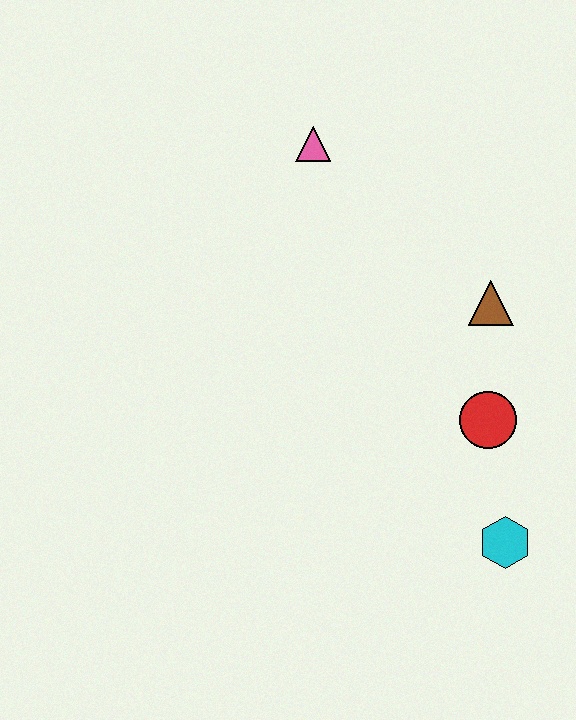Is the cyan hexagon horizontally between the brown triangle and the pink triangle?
No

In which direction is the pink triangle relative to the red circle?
The pink triangle is above the red circle.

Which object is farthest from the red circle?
The pink triangle is farthest from the red circle.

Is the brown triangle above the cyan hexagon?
Yes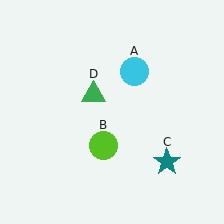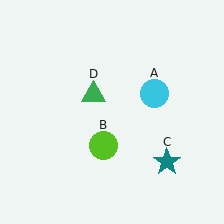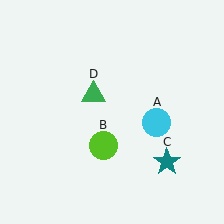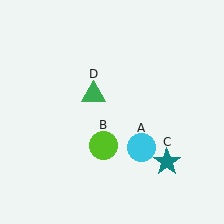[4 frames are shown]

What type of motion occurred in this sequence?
The cyan circle (object A) rotated clockwise around the center of the scene.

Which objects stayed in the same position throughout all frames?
Lime circle (object B) and teal star (object C) and green triangle (object D) remained stationary.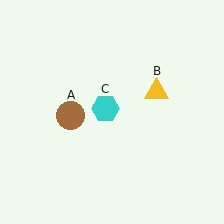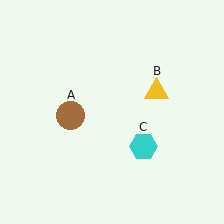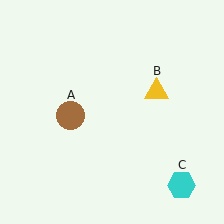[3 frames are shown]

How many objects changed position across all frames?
1 object changed position: cyan hexagon (object C).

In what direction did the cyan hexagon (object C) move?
The cyan hexagon (object C) moved down and to the right.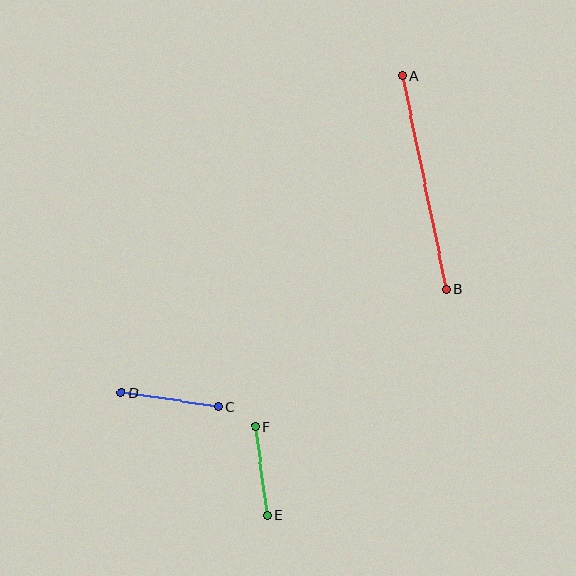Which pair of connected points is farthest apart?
Points A and B are farthest apart.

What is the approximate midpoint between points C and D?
The midpoint is at approximately (170, 400) pixels.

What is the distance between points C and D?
The distance is approximately 98 pixels.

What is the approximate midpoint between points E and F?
The midpoint is at approximately (261, 471) pixels.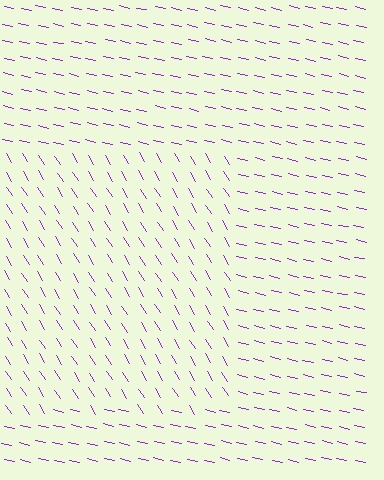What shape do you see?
I see a rectangle.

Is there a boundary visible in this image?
Yes, there is a texture boundary formed by a change in line orientation.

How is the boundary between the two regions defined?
The boundary is defined purely by a change in line orientation (approximately 45 degrees difference). All lines are the same color and thickness.